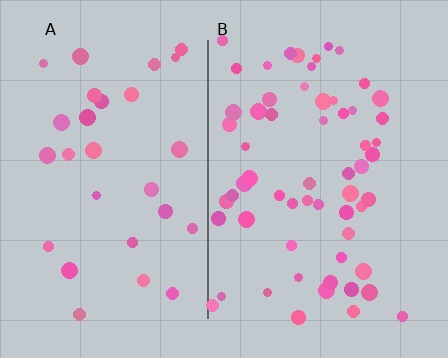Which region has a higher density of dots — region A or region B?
B (the right).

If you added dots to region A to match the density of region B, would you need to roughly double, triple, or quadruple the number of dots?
Approximately double.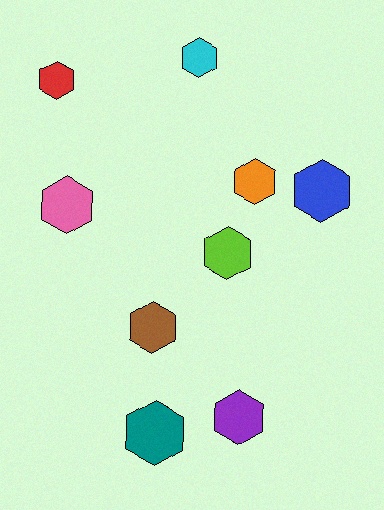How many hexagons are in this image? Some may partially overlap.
There are 9 hexagons.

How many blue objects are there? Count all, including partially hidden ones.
There is 1 blue object.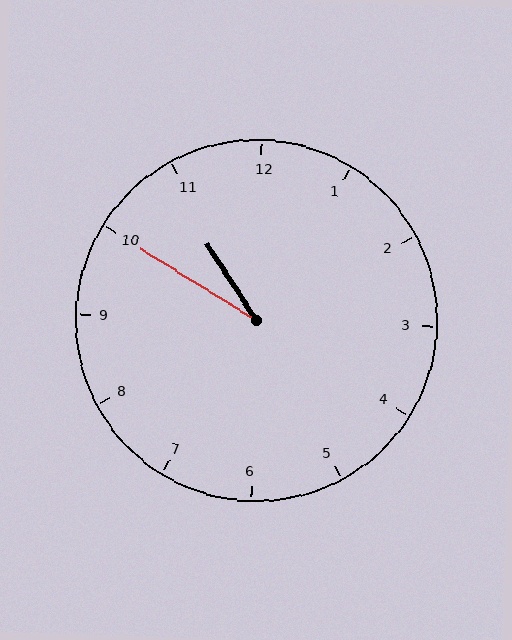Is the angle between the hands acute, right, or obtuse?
It is acute.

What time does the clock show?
10:50.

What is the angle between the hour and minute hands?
Approximately 25 degrees.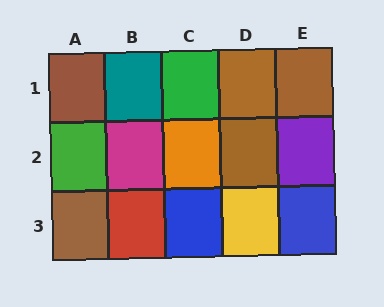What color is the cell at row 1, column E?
Brown.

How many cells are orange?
1 cell is orange.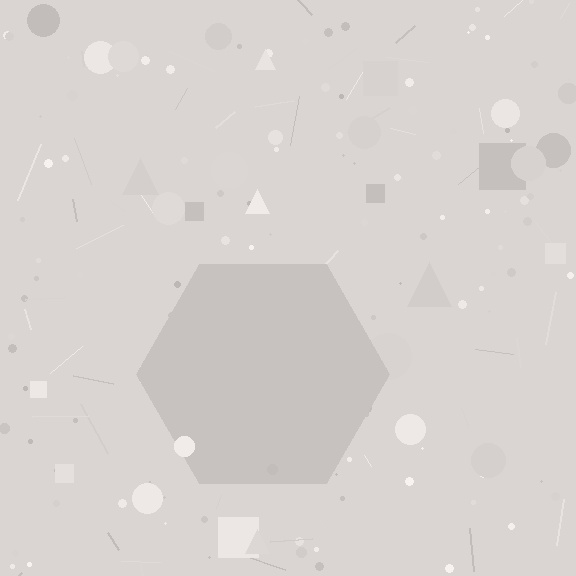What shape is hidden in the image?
A hexagon is hidden in the image.